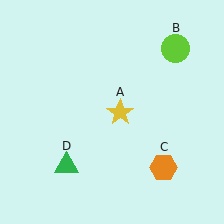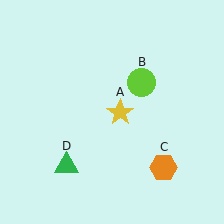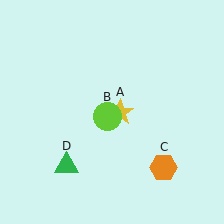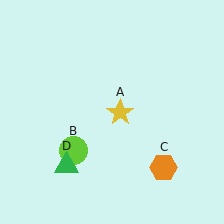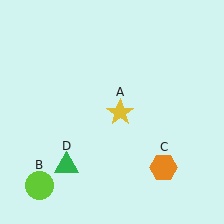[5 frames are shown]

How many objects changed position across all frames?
1 object changed position: lime circle (object B).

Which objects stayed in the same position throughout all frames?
Yellow star (object A) and orange hexagon (object C) and green triangle (object D) remained stationary.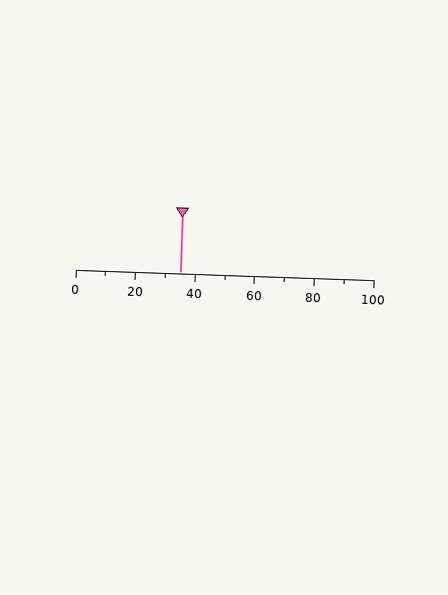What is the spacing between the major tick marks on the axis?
The major ticks are spaced 20 apart.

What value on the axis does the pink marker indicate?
The marker indicates approximately 35.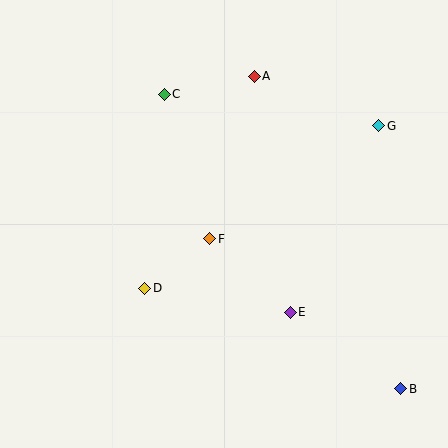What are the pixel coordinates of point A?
Point A is at (254, 76).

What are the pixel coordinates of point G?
Point G is at (379, 126).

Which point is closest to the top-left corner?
Point C is closest to the top-left corner.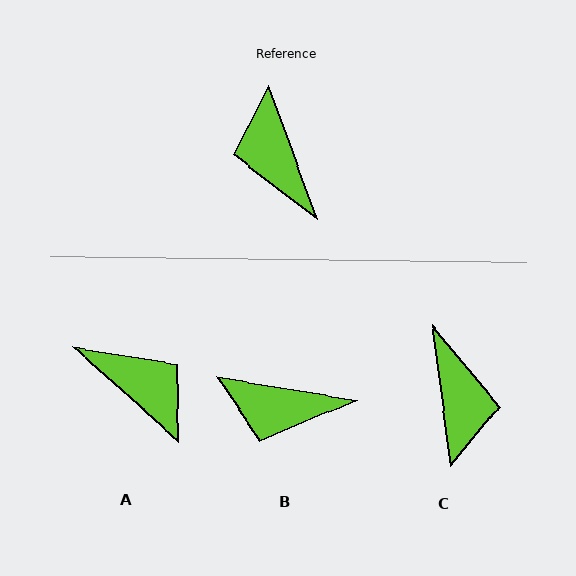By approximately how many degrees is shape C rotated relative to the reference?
Approximately 168 degrees counter-clockwise.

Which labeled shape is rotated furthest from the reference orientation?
C, about 168 degrees away.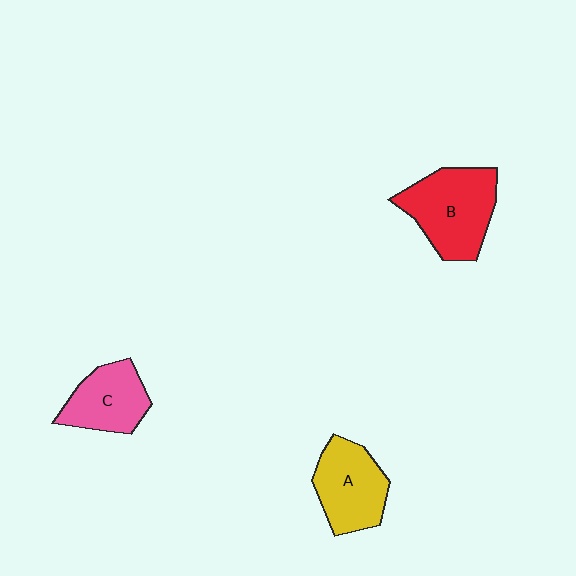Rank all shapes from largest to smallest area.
From largest to smallest: B (red), A (yellow), C (pink).